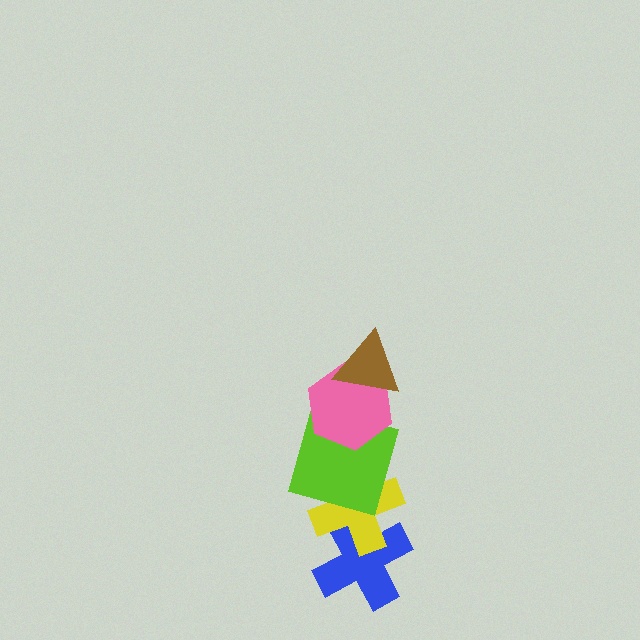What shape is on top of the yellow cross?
The lime square is on top of the yellow cross.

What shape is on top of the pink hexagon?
The brown triangle is on top of the pink hexagon.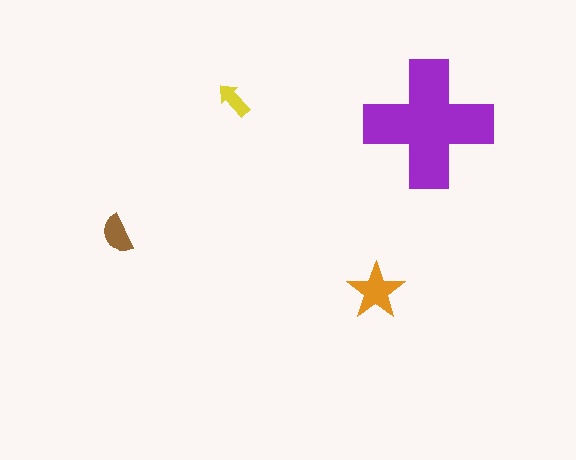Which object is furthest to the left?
The brown semicircle is leftmost.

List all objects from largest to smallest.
The purple cross, the orange star, the brown semicircle, the yellow arrow.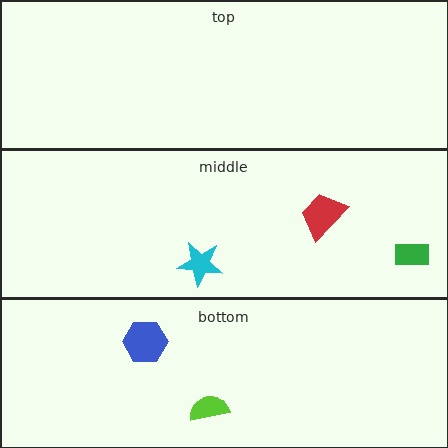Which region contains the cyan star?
The middle region.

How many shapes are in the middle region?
3.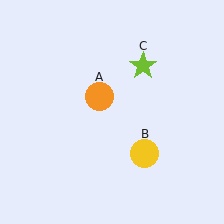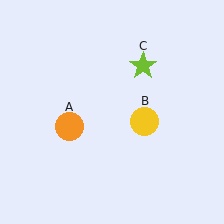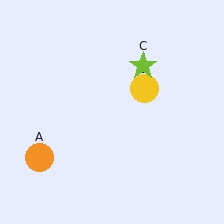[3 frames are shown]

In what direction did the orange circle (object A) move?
The orange circle (object A) moved down and to the left.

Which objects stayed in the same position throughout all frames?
Lime star (object C) remained stationary.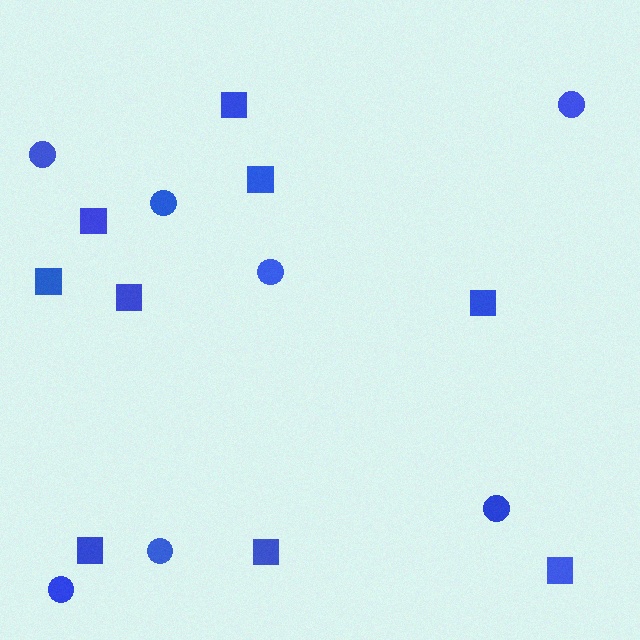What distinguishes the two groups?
There are 2 groups: one group of circles (7) and one group of squares (9).